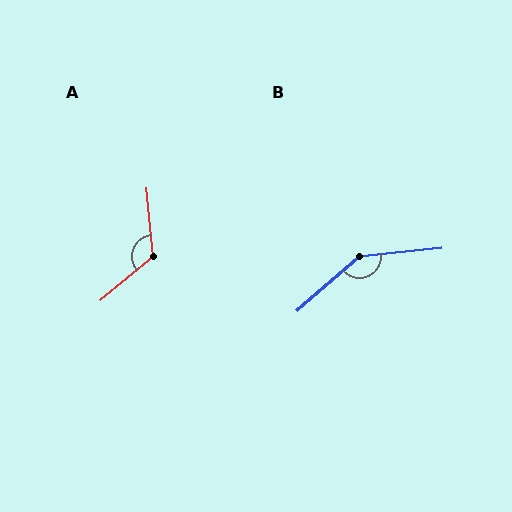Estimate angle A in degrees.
Approximately 124 degrees.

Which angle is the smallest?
A, at approximately 124 degrees.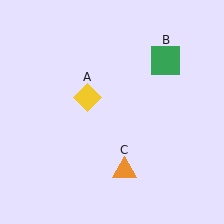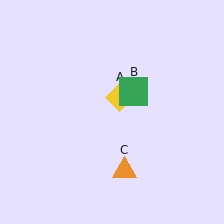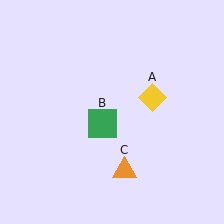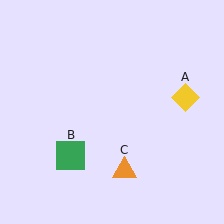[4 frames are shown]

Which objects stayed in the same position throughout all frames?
Orange triangle (object C) remained stationary.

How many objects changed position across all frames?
2 objects changed position: yellow diamond (object A), green square (object B).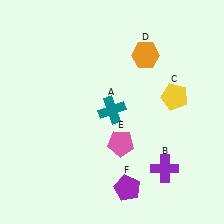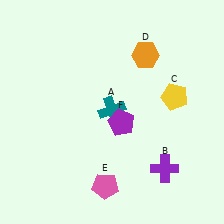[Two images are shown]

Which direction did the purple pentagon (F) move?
The purple pentagon (F) moved up.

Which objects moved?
The objects that moved are: the pink pentagon (E), the purple pentagon (F).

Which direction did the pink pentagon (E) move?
The pink pentagon (E) moved down.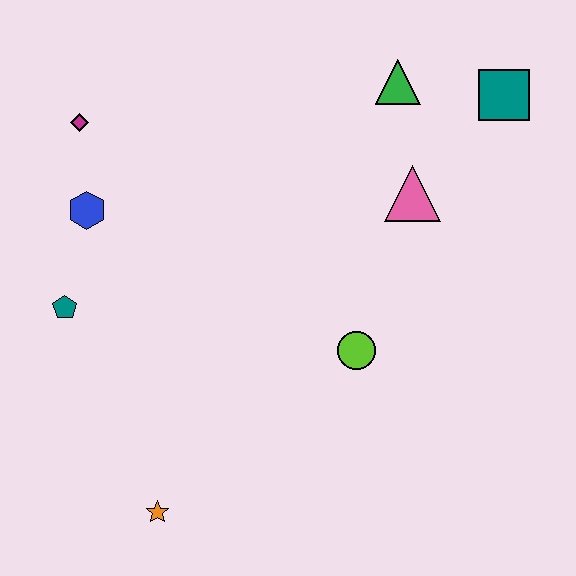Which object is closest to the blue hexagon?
The magenta diamond is closest to the blue hexagon.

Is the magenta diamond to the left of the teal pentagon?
No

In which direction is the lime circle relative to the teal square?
The lime circle is below the teal square.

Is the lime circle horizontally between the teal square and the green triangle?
No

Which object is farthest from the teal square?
The orange star is farthest from the teal square.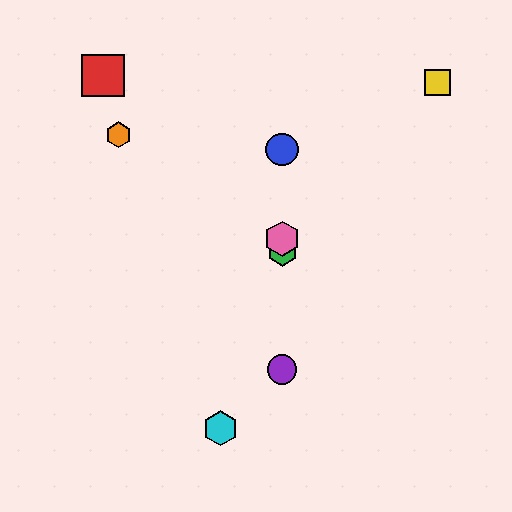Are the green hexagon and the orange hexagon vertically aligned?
No, the green hexagon is at x≈282 and the orange hexagon is at x≈118.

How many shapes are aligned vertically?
4 shapes (the blue circle, the green hexagon, the purple circle, the pink hexagon) are aligned vertically.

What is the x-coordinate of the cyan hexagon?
The cyan hexagon is at x≈221.